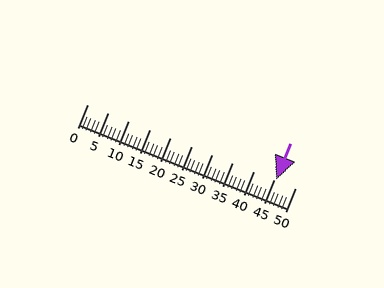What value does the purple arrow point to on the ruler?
The purple arrow points to approximately 45.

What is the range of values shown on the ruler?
The ruler shows values from 0 to 50.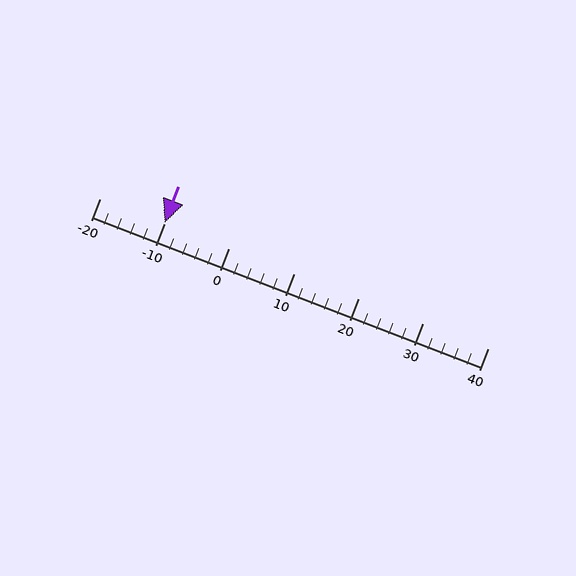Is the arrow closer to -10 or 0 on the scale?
The arrow is closer to -10.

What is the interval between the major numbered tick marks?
The major tick marks are spaced 10 units apart.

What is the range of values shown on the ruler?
The ruler shows values from -20 to 40.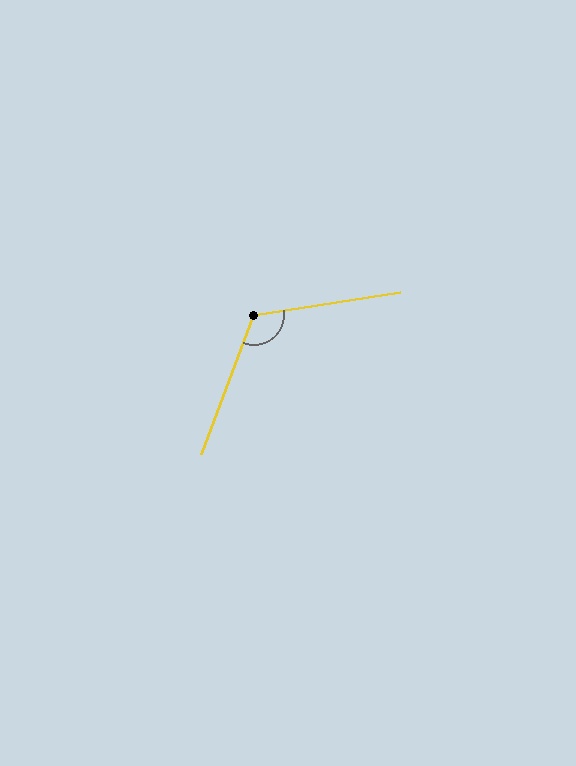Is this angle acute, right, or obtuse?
It is obtuse.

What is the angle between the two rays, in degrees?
Approximately 119 degrees.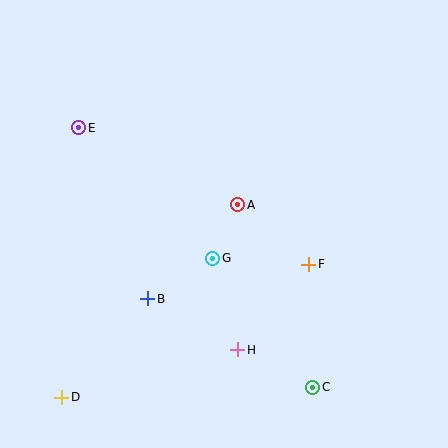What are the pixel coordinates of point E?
Point E is at (79, 128).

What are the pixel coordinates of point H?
Point H is at (238, 350).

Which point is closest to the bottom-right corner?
Point C is closest to the bottom-right corner.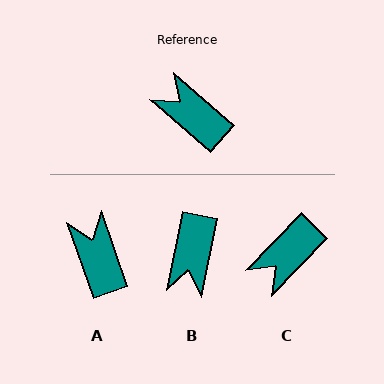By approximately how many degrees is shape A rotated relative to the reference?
Approximately 30 degrees clockwise.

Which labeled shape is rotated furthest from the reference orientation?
B, about 120 degrees away.